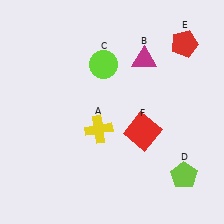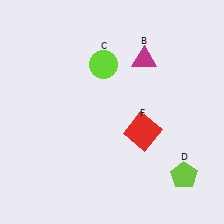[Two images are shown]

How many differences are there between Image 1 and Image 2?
There are 2 differences between the two images.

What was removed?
The yellow cross (A), the red pentagon (E) were removed in Image 2.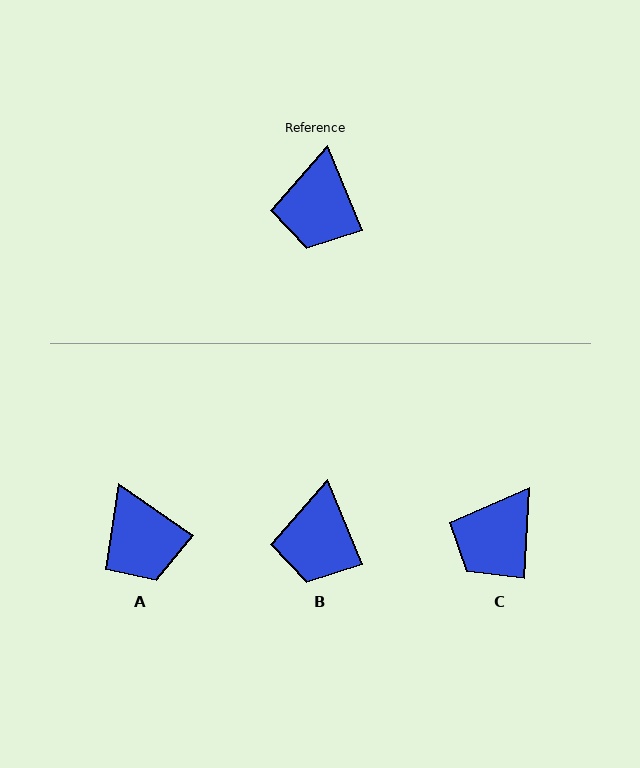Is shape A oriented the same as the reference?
No, it is off by about 33 degrees.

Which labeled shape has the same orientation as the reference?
B.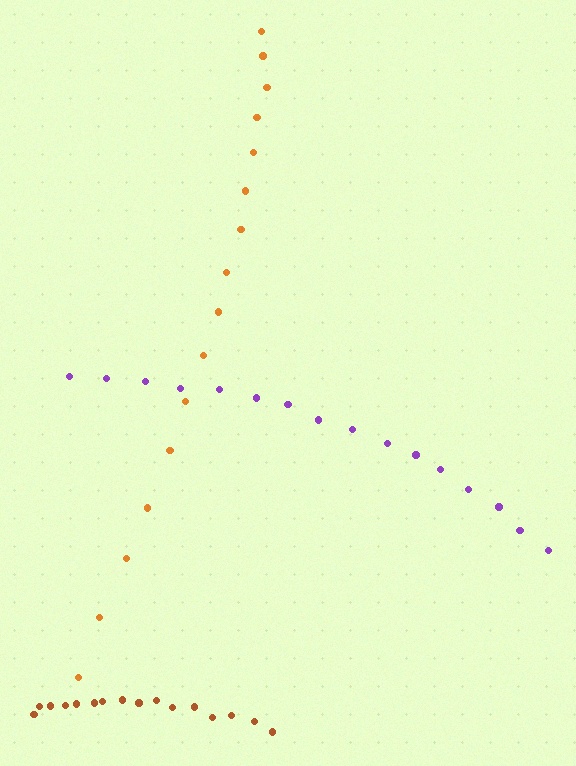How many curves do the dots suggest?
There are 3 distinct paths.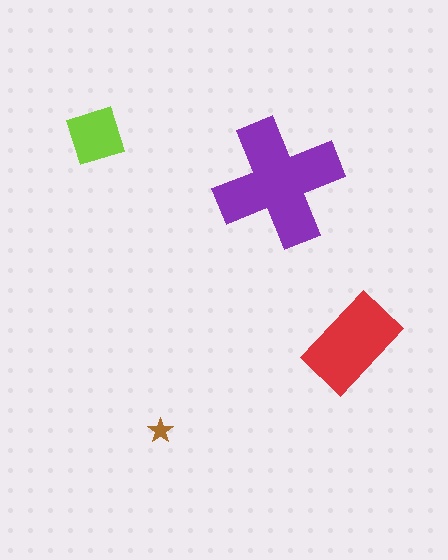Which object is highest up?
The lime square is topmost.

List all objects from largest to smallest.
The purple cross, the red rectangle, the lime square, the brown star.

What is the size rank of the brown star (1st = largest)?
4th.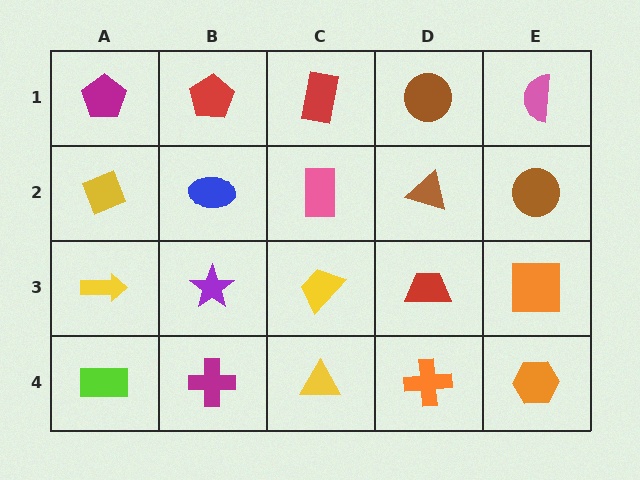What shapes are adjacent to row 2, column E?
A pink semicircle (row 1, column E), an orange square (row 3, column E), a brown triangle (row 2, column D).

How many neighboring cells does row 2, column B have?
4.